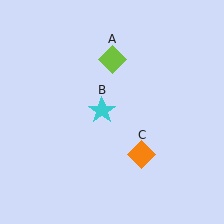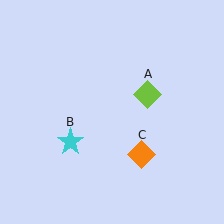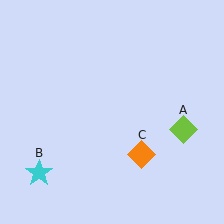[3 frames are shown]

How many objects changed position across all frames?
2 objects changed position: lime diamond (object A), cyan star (object B).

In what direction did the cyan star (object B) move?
The cyan star (object B) moved down and to the left.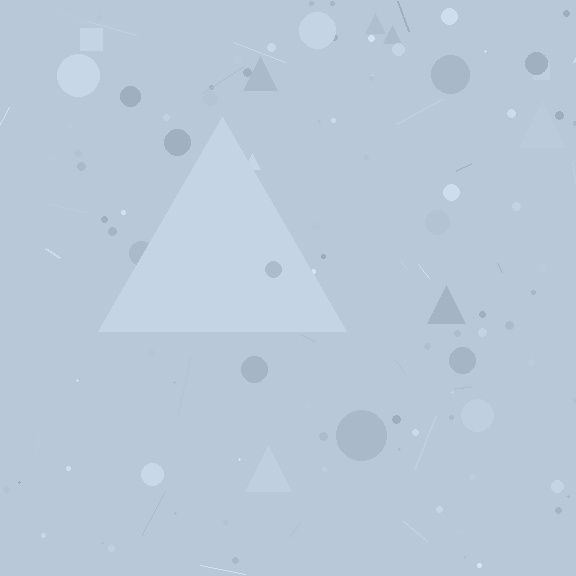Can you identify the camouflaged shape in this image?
The camouflaged shape is a triangle.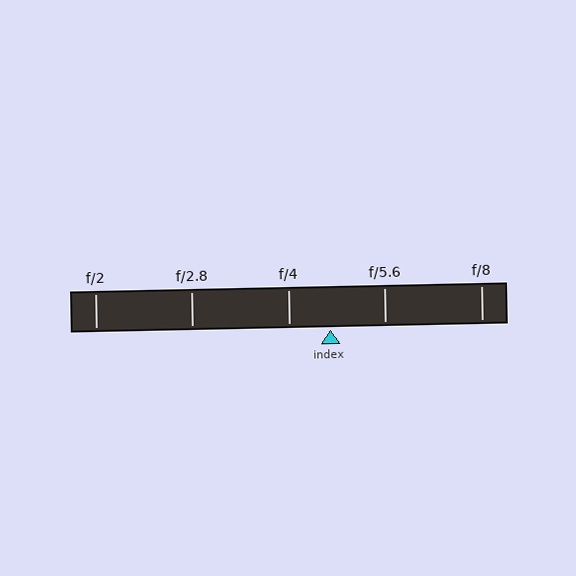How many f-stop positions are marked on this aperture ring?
There are 5 f-stop positions marked.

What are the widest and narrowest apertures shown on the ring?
The widest aperture shown is f/2 and the narrowest is f/8.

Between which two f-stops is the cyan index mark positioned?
The index mark is between f/4 and f/5.6.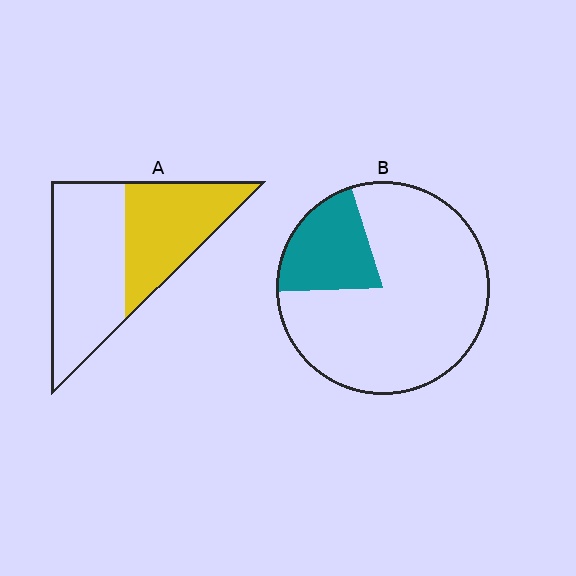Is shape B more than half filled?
No.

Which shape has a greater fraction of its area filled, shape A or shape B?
Shape A.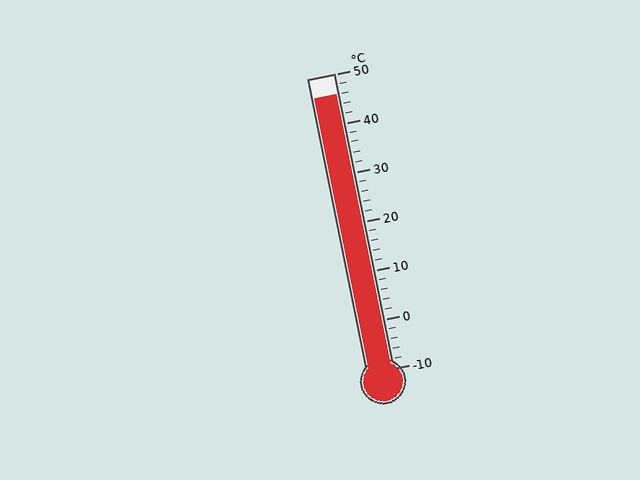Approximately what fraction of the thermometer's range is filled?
The thermometer is filled to approximately 95% of its range.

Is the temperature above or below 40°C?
The temperature is above 40°C.